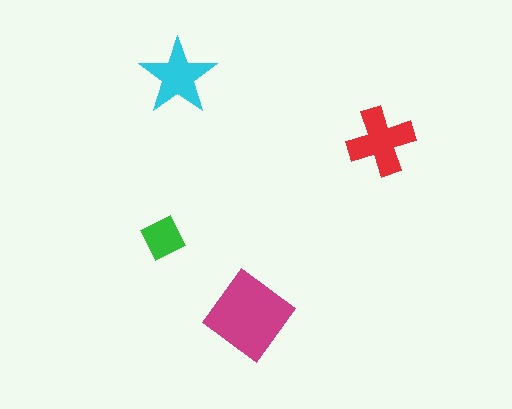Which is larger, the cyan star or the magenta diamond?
The magenta diamond.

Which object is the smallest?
The green diamond.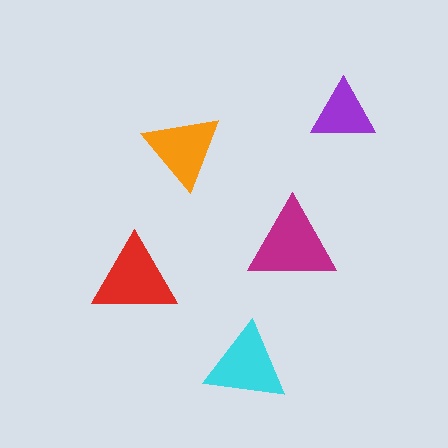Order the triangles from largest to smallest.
the magenta one, the red one, the cyan one, the orange one, the purple one.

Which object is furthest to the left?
The red triangle is leftmost.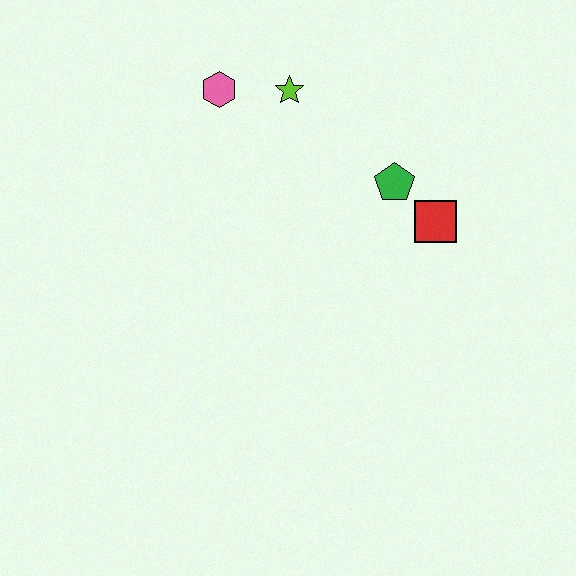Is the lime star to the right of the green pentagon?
No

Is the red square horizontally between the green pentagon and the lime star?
No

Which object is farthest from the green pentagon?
The pink hexagon is farthest from the green pentagon.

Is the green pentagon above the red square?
Yes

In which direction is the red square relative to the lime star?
The red square is to the right of the lime star.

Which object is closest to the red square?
The green pentagon is closest to the red square.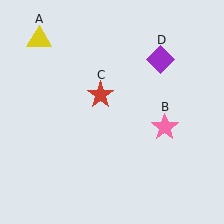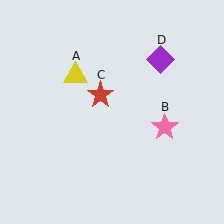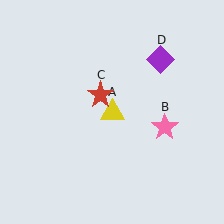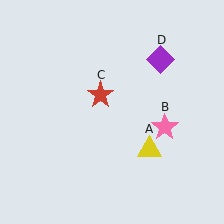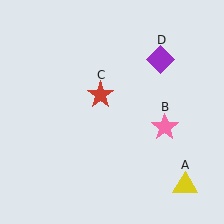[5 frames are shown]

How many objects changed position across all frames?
1 object changed position: yellow triangle (object A).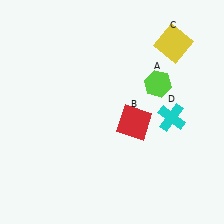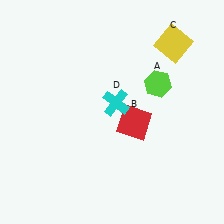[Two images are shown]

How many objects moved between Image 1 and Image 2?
1 object moved between the two images.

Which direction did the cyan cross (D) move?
The cyan cross (D) moved left.